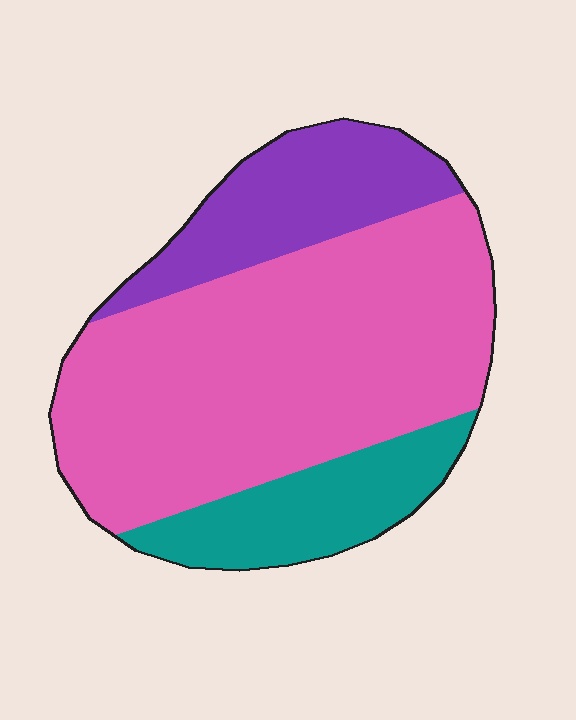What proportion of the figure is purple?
Purple takes up about one fifth (1/5) of the figure.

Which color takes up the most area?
Pink, at roughly 65%.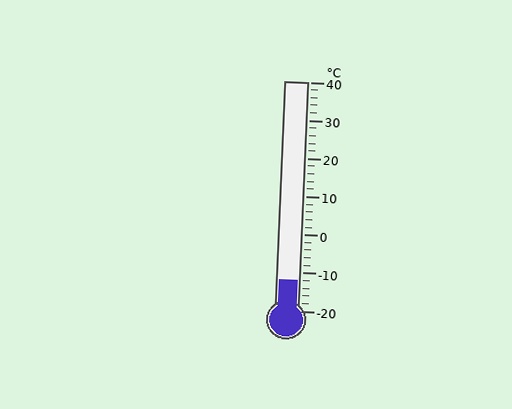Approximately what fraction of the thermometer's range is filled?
The thermometer is filled to approximately 15% of its range.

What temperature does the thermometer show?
The thermometer shows approximately -12°C.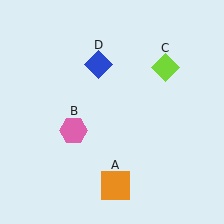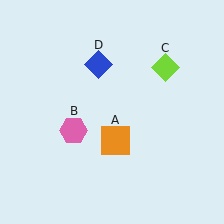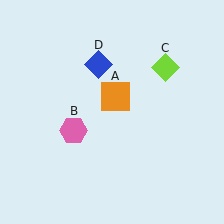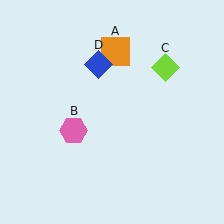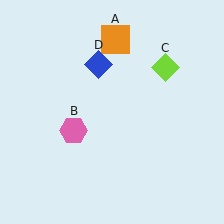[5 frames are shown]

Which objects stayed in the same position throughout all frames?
Pink hexagon (object B) and lime diamond (object C) and blue diamond (object D) remained stationary.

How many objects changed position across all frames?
1 object changed position: orange square (object A).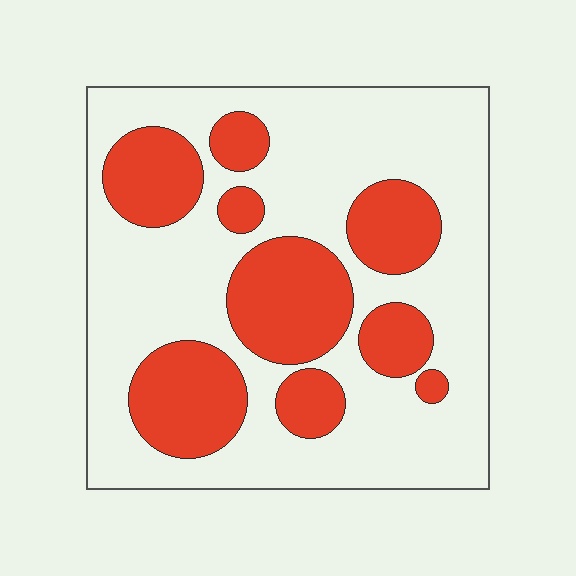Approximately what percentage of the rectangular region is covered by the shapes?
Approximately 35%.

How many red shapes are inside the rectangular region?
9.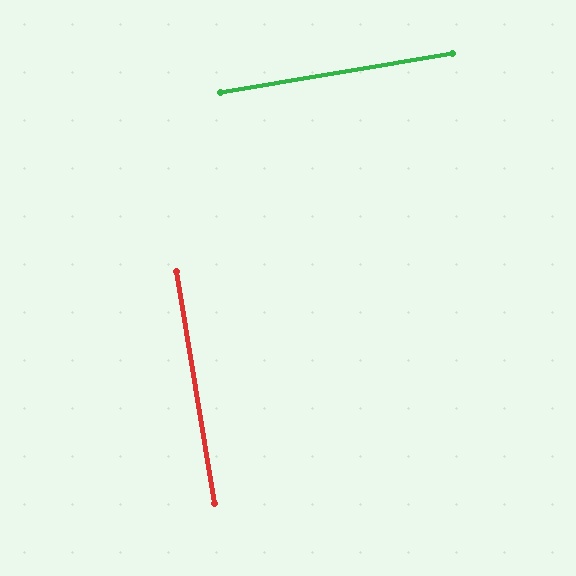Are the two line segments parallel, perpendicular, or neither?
Perpendicular — they meet at approximately 90°.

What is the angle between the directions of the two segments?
Approximately 90 degrees.